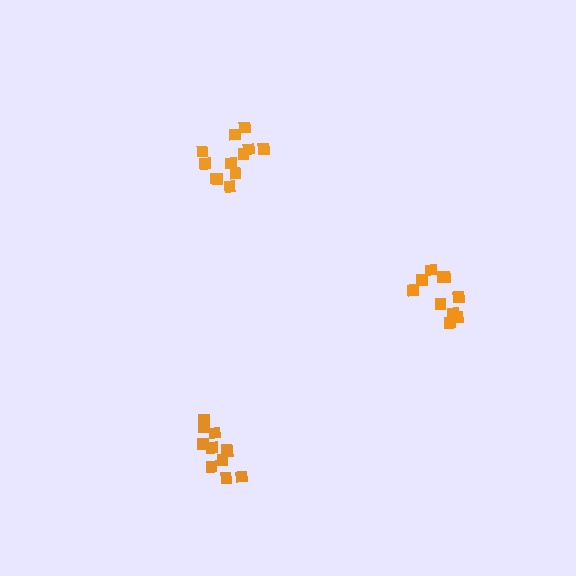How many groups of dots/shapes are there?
There are 3 groups.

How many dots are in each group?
Group 1: 10 dots, Group 2: 11 dots, Group 3: 12 dots (33 total).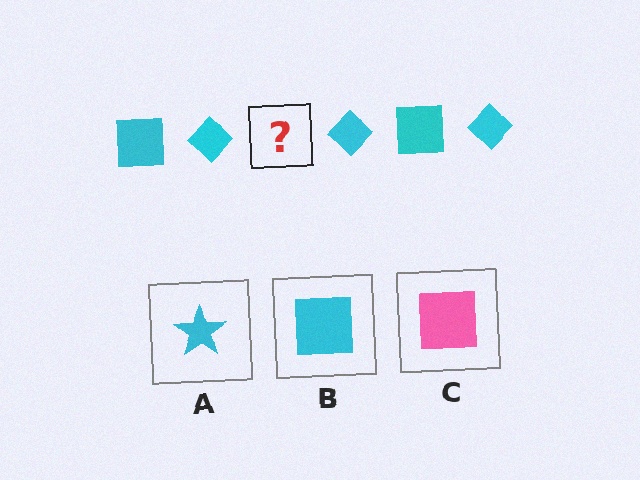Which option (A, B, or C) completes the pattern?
B.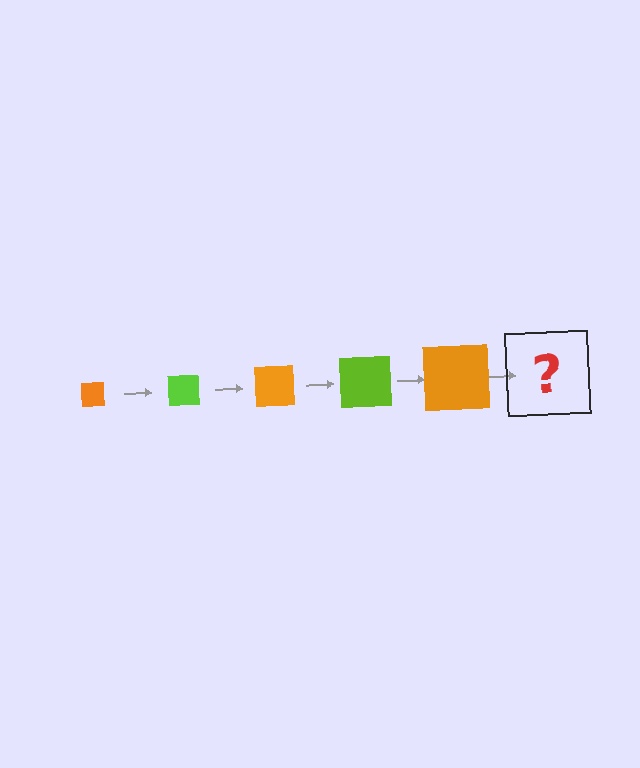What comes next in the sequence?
The next element should be a lime square, larger than the previous one.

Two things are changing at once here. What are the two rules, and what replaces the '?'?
The two rules are that the square grows larger each step and the color cycles through orange and lime. The '?' should be a lime square, larger than the previous one.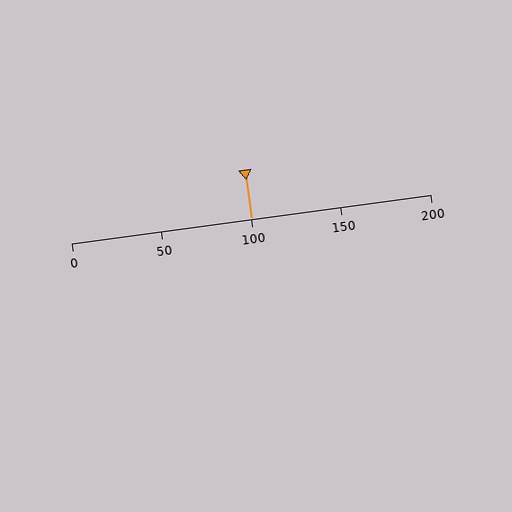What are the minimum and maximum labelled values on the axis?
The axis runs from 0 to 200.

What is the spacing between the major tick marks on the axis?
The major ticks are spaced 50 apart.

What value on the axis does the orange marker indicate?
The marker indicates approximately 100.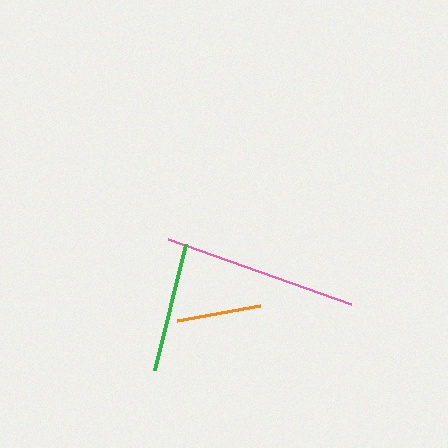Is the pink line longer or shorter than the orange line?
The pink line is longer than the orange line.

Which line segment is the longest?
The pink line is the longest at approximately 194 pixels.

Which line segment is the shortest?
The orange line is the shortest at approximately 84 pixels.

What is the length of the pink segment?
The pink segment is approximately 194 pixels long.